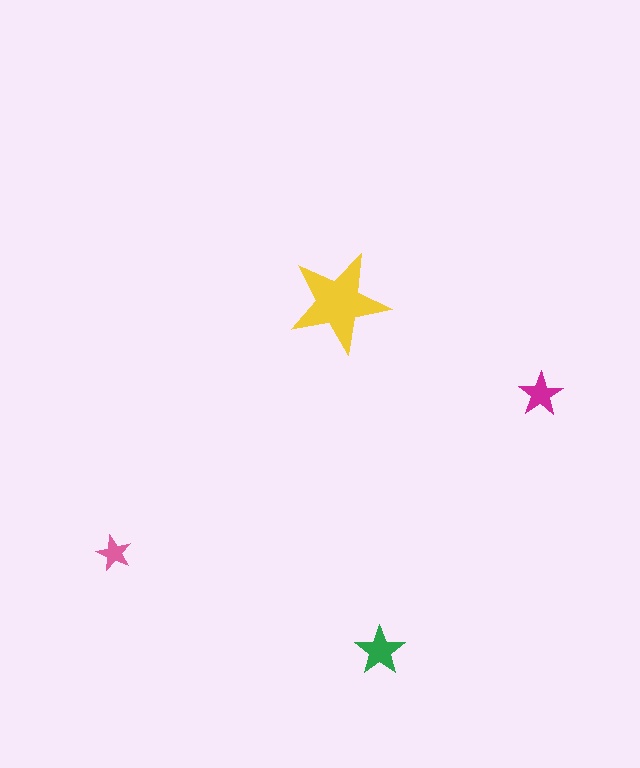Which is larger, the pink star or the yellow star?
The yellow one.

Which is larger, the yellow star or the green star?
The yellow one.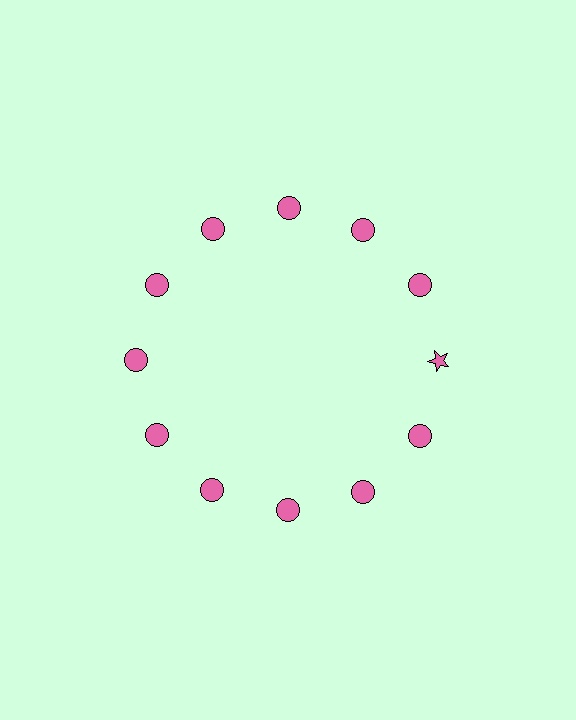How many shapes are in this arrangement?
There are 12 shapes arranged in a ring pattern.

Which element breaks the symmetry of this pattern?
The pink star at roughly the 3 o'clock position breaks the symmetry. All other shapes are pink circles.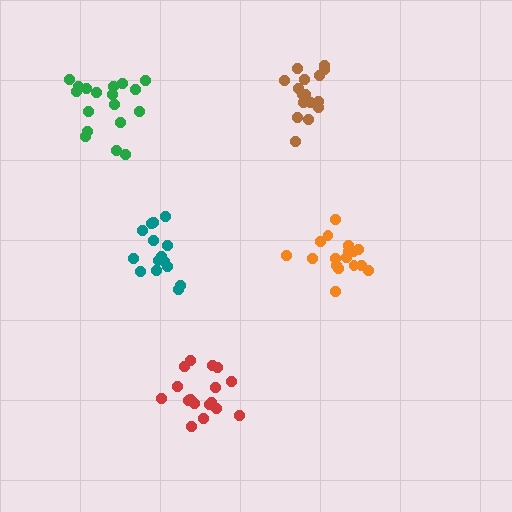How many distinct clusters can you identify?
There are 5 distinct clusters.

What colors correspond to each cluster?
The clusters are colored: orange, green, brown, teal, red.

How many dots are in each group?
Group 1: 17 dots, Group 2: 18 dots, Group 3: 17 dots, Group 4: 15 dots, Group 5: 17 dots (84 total).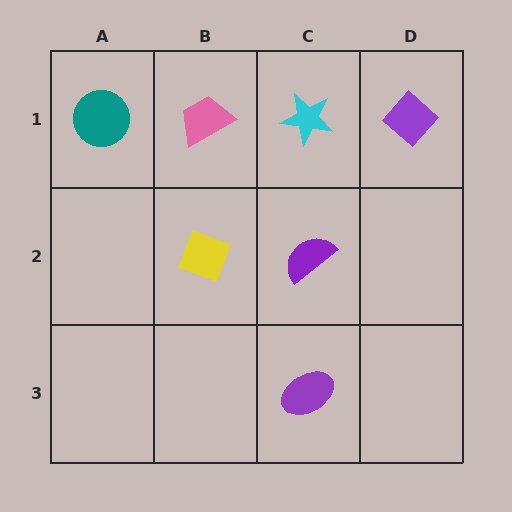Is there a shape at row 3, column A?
No, that cell is empty.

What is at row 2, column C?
A purple semicircle.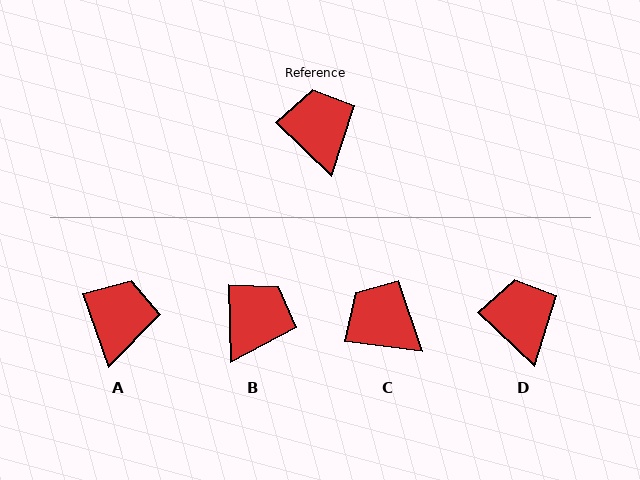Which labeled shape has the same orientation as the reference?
D.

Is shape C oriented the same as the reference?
No, it is off by about 36 degrees.